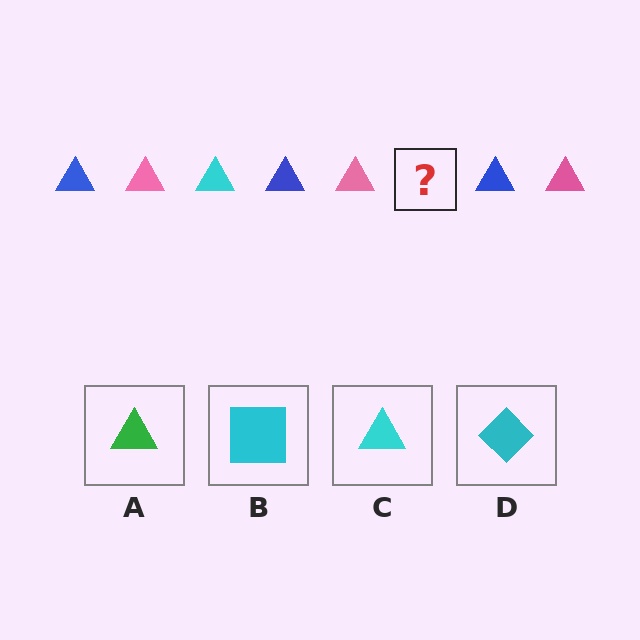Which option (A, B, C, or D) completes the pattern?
C.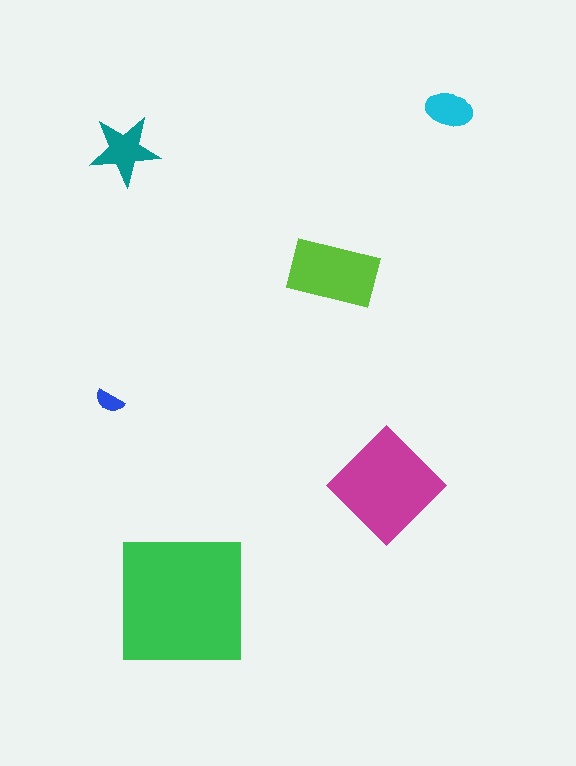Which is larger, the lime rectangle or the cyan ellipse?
The lime rectangle.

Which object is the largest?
The green square.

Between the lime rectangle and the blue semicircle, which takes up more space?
The lime rectangle.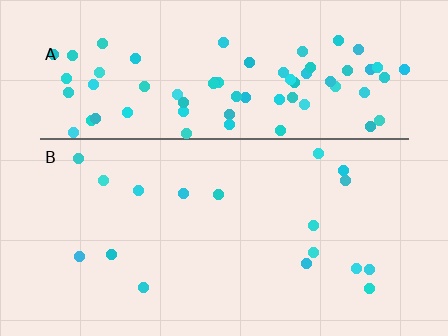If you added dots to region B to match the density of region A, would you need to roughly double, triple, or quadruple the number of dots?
Approximately quadruple.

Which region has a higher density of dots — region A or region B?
A (the top).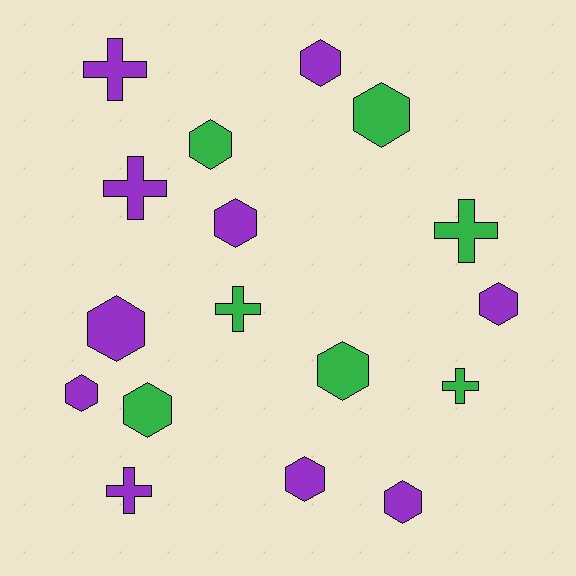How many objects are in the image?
There are 17 objects.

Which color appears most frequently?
Purple, with 10 objects.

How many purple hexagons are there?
There are 7 purple hexagons.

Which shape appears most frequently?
Hexagon, with 11 objects.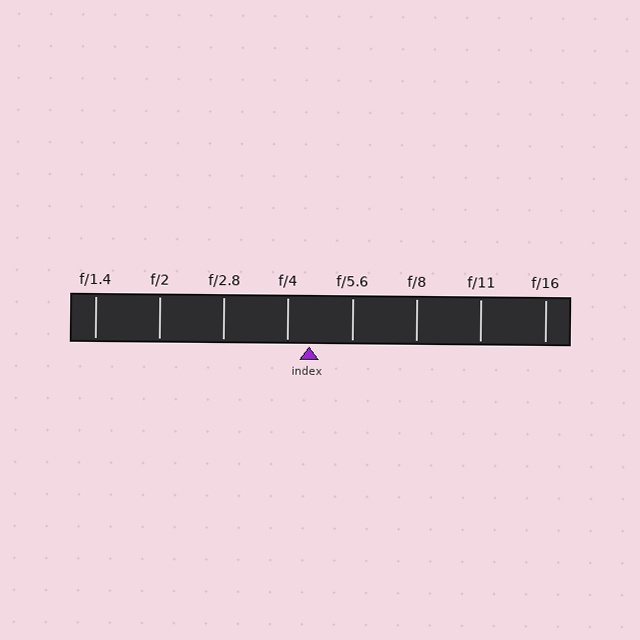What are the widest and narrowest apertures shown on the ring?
The widest aperture shown is f/1.4 and the narrowest is f/16.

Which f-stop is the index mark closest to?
The index mark is closest to f/4.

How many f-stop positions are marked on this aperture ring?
There are 8 f-stop positions marked.